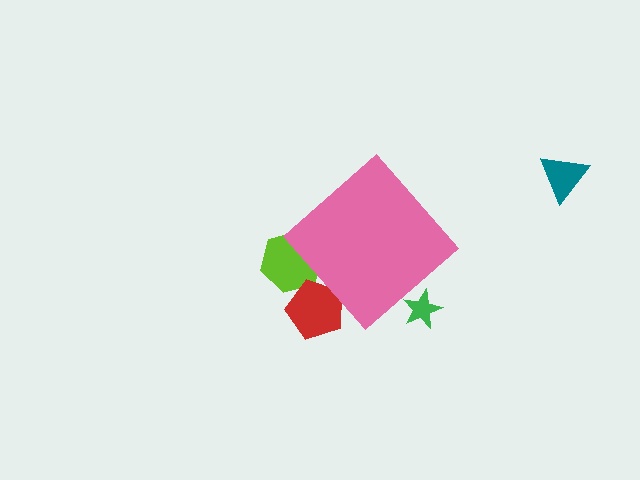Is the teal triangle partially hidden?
No, the teal triangle is fully visible.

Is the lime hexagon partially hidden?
Yes, the lime hexagon is partially hidden behind the pink diamond.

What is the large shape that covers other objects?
A pink diamond.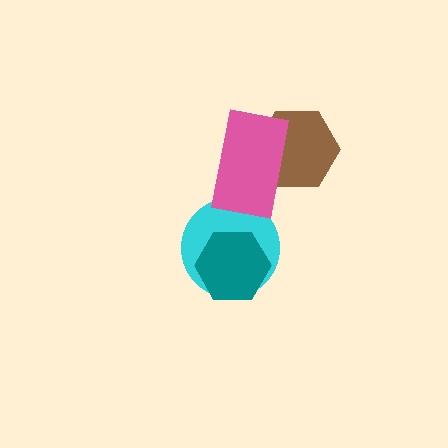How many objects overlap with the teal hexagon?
1 object overlaps with the teal hexagon.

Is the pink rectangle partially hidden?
No, no other shape covers it.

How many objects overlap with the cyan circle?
2 objects overlap with the cyan circle.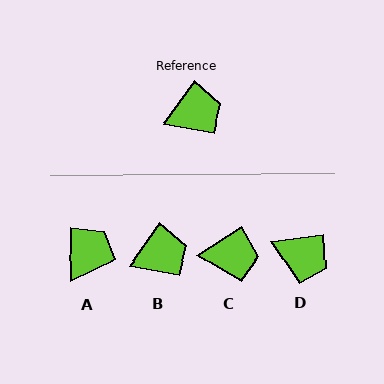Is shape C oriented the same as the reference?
No, it is off by about 21 degrees.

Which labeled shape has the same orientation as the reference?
B.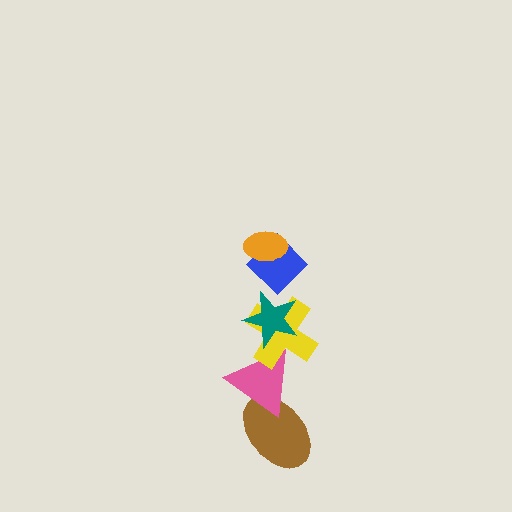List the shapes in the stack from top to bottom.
From top to bottom: the orange ellipse, the blue diamond, the teal star, the yellow cross, the pink triangle, the brown ellipse.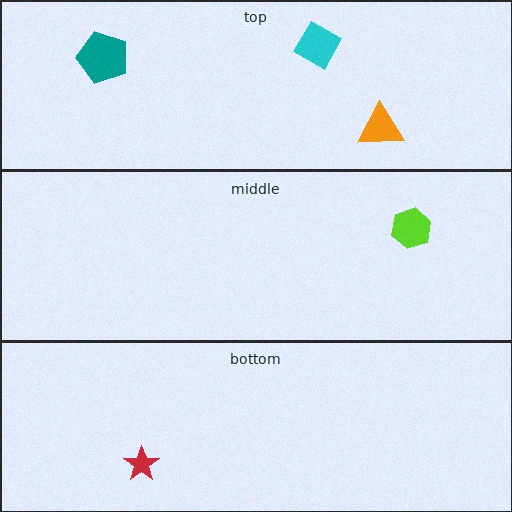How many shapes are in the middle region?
1.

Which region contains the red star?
The bottom region.